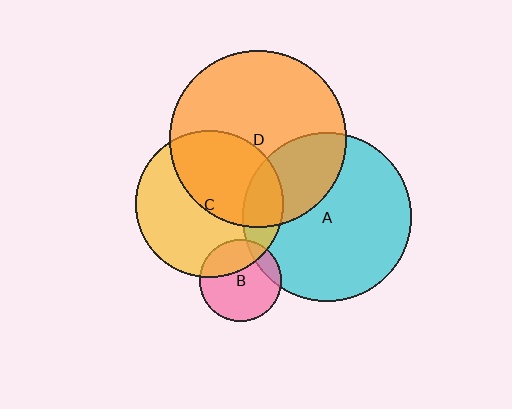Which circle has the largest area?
Circle D (orange).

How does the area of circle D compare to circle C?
Approximately 1.5 times.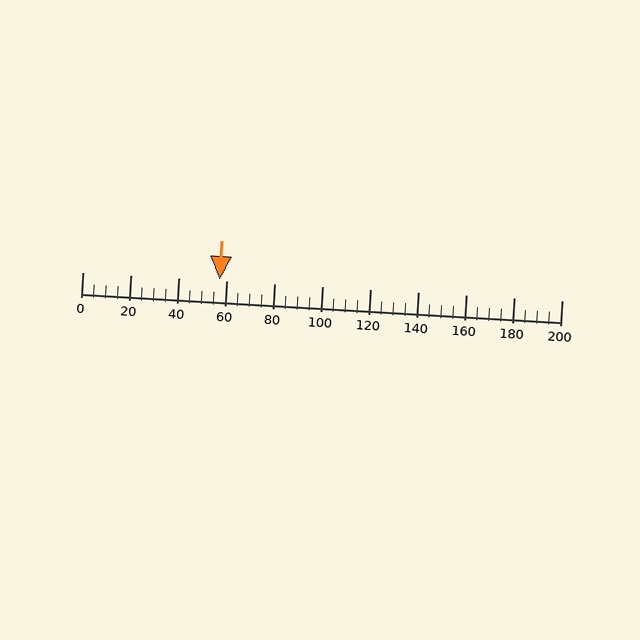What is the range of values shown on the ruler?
The ruler shows values from 0 to 200.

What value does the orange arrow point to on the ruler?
The orange arrow points to approximately 57.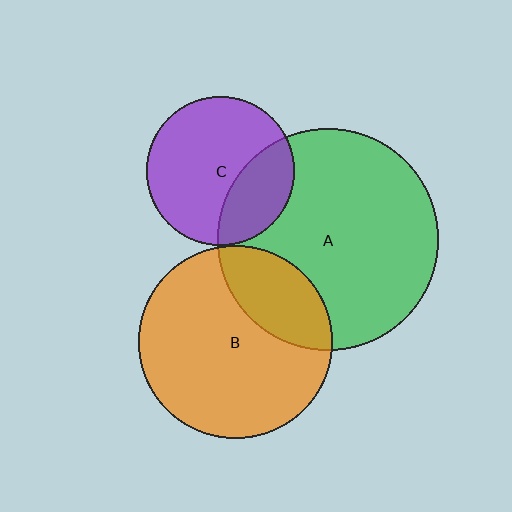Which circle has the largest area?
Circle A (green).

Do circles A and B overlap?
Yes.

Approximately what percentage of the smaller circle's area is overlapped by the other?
Approximately 25%.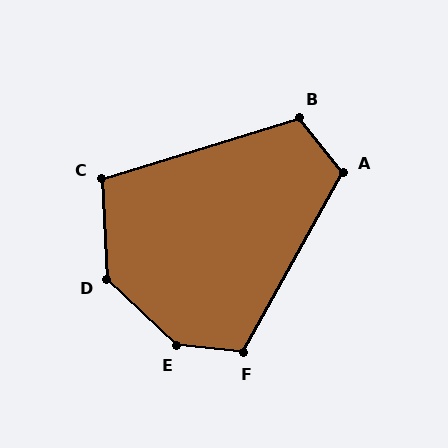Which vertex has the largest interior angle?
E, at approximately 143 degrees.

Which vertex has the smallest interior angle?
C, at approximately 105 degrees.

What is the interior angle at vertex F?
Approximately 113 degrees (obtuse).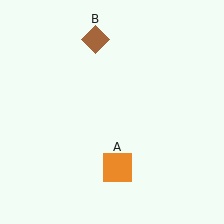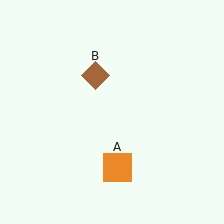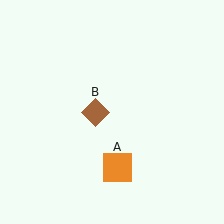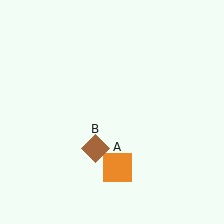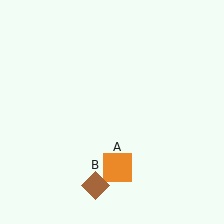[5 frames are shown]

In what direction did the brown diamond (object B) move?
The brown diamond (object B) moved down.